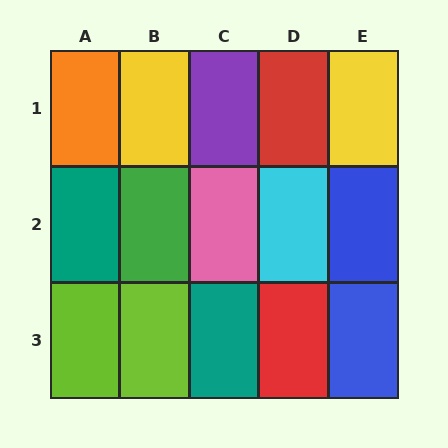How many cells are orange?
1 cell is orange.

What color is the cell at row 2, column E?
Blue.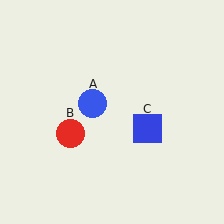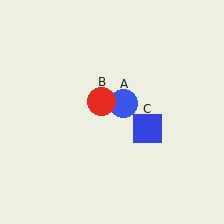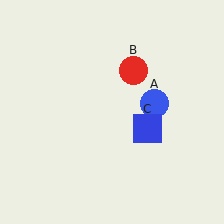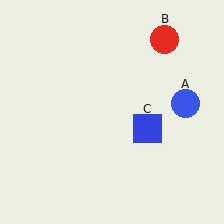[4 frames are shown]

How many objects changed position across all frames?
2 objects changed position: blue circle (object A), red circle (object B).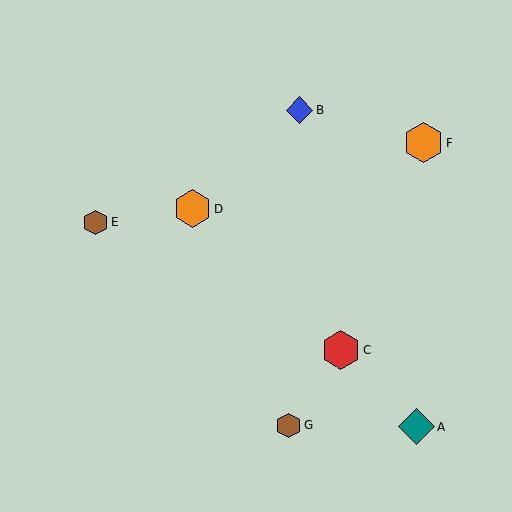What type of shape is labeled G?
Shape G is a brown hexagon.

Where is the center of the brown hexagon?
The center of the brown hexagon is at (95, 222).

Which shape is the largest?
The orange hexagon (labeled F) is the largest.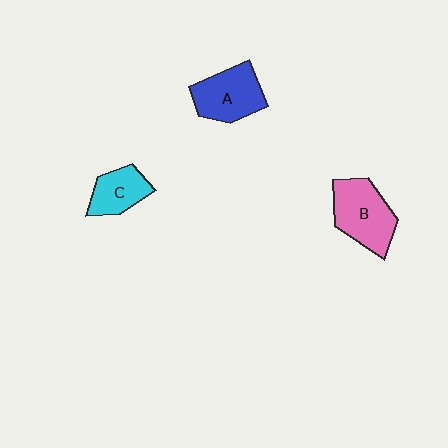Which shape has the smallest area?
Shape C (cyan).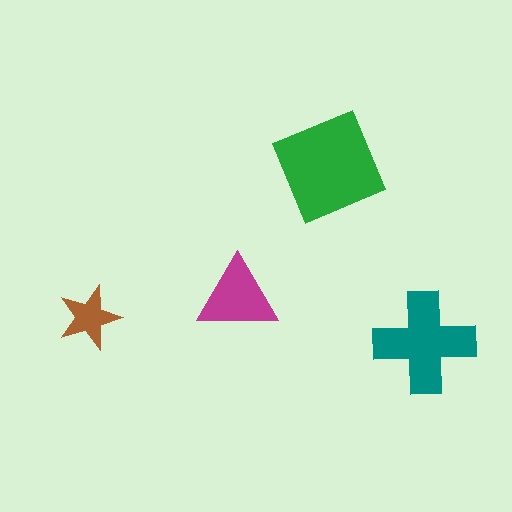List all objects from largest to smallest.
The green diamond, the teal cross, the magenta triangle, the brown star.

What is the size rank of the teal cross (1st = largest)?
2nd.